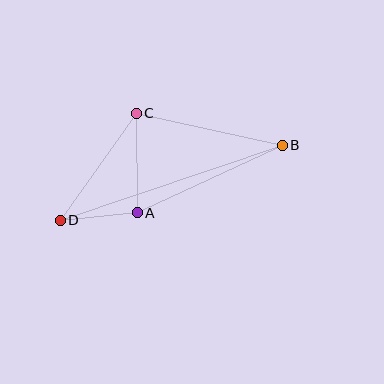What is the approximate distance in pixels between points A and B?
The distance between A and B is approximately 160 pixels.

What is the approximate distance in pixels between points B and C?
The distance between B and C is approximately 149 pixels.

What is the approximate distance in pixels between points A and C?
The distance between A and C is approximately 99 pixels.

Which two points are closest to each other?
Points A and D are closest to each other.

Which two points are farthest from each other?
Points B and D are farthest from each other.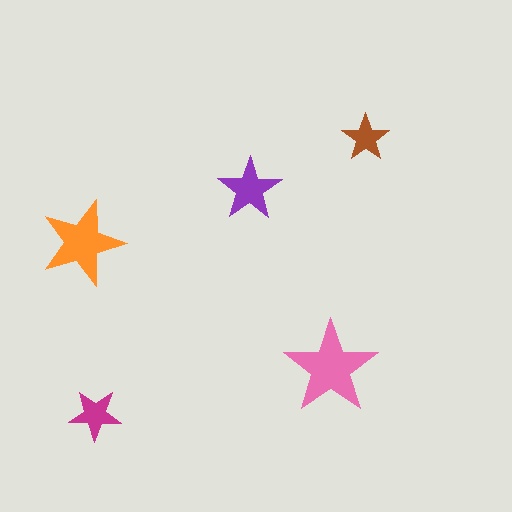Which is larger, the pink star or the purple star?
The pink one.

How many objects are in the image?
There are 5 objects in the image.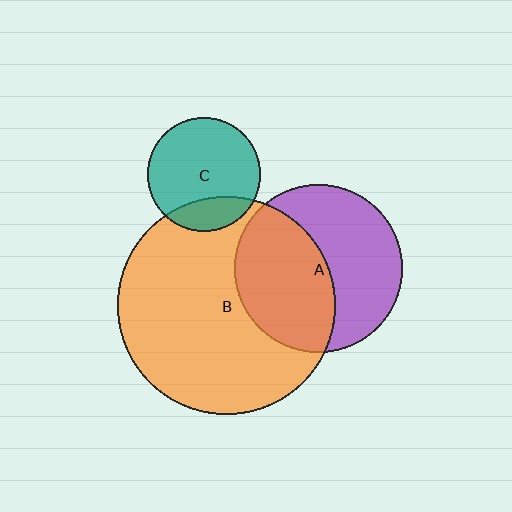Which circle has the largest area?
Circle B (orange).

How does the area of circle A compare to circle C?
Approximately 2.2 times.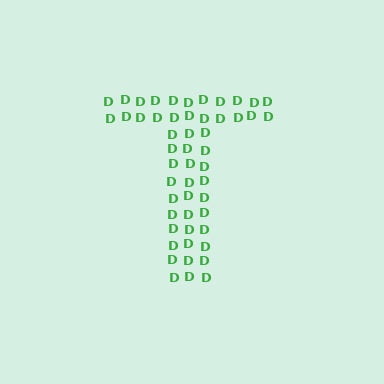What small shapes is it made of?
It is made of small letter D's.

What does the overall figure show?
The overall figure shows the letter T.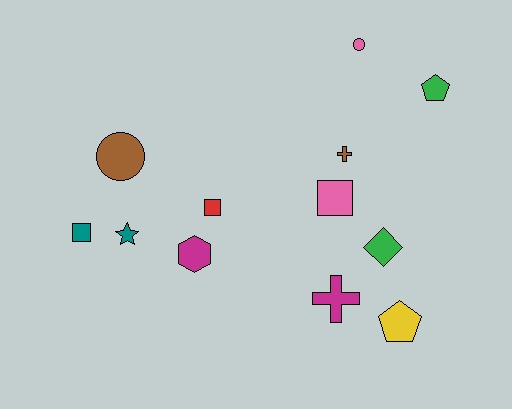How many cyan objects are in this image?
There are no cyan objects.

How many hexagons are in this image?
There is 1 hexagon.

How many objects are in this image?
There are 12 objects.